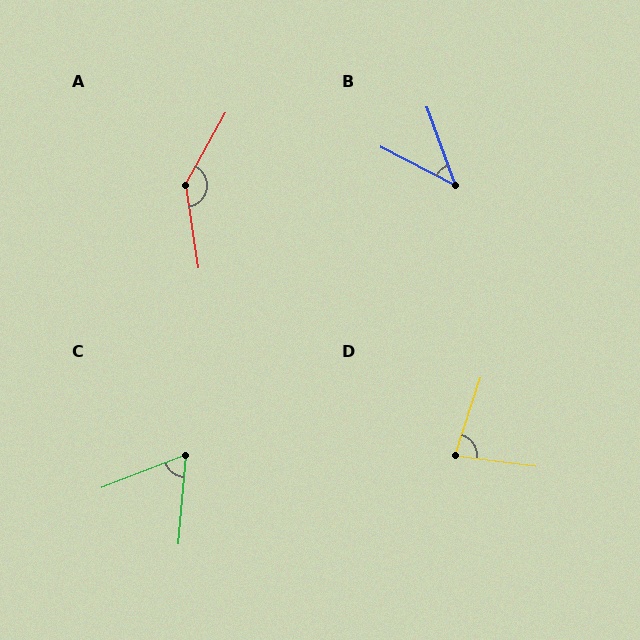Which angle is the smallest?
B, at approximately 43 degrees.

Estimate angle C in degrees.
Approximately 64 degrees.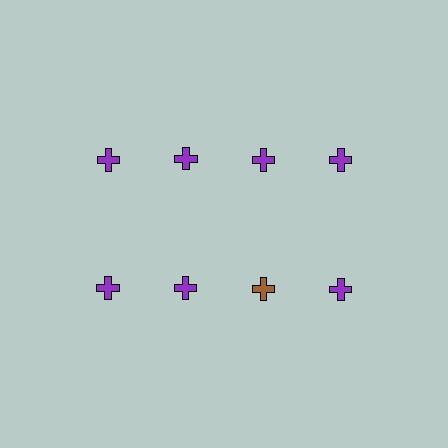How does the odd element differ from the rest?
It has a different color: brown instead of purple.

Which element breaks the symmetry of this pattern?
The brown cross in the second row, center column breaks the symmetry. All other shapes are purple crosses.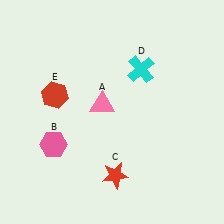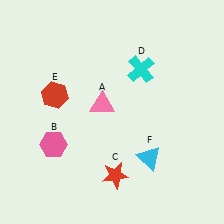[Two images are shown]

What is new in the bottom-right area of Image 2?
A cyan triangle (F) was added in the bottom-right area of Image 2.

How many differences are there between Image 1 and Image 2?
There is 1 difference between the two images.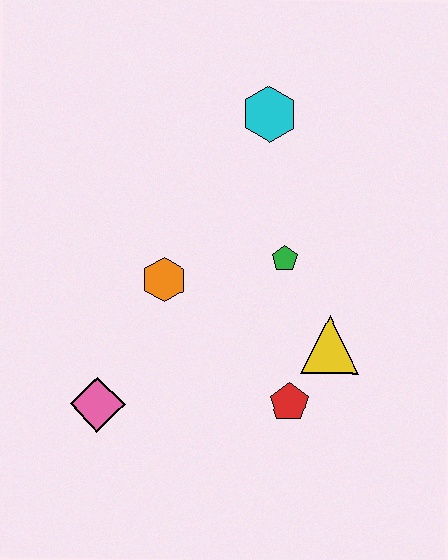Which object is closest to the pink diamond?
The orange hexagon is closest to the pink diamond.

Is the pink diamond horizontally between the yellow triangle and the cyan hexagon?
No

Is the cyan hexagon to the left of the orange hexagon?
No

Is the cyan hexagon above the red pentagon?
Yes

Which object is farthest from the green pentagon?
The pink diamond is farthest from the green pentagon.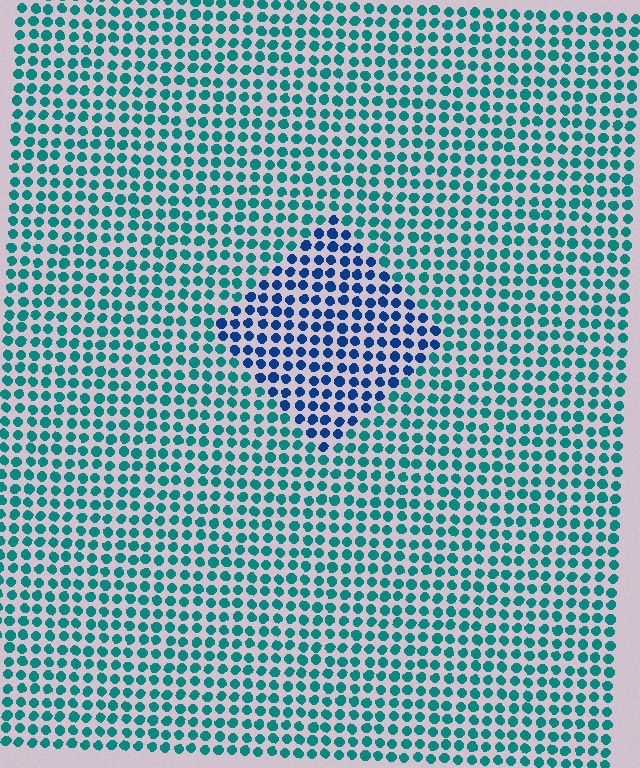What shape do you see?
I see a diamond.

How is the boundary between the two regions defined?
The boundary is defined purely by a slight shift in hue (about 41 degrees). Spacing, size, and orientation are identical on both sides.